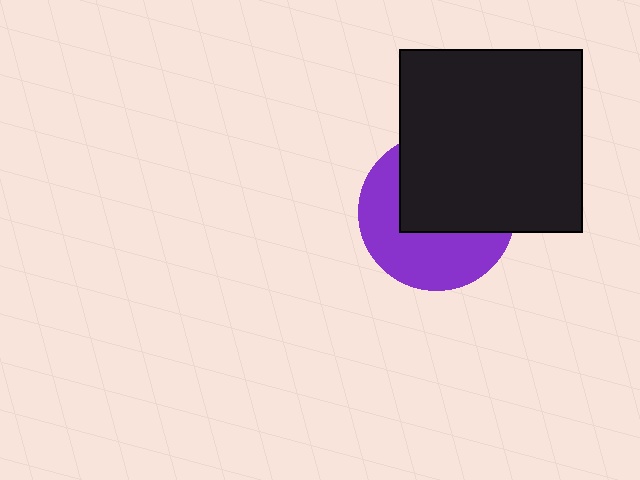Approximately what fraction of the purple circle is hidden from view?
Roughly 52% of the purple circle is hidden behind the black square.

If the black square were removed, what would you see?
You would see the complete purple circle.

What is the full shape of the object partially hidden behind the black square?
The partially hidden object is a purple circle.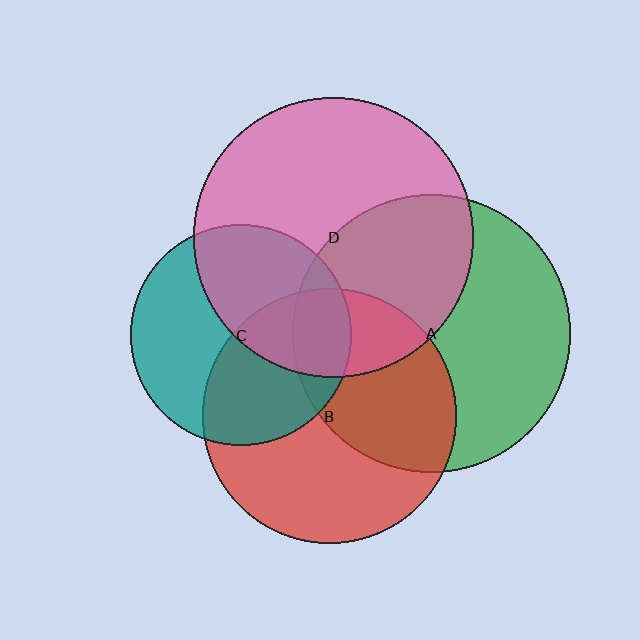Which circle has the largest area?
Circle D (pink).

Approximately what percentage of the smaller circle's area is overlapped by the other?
Approximately 45%.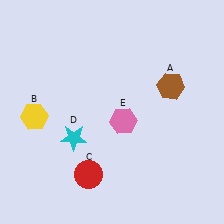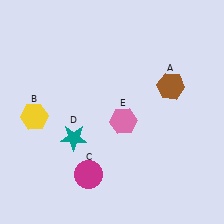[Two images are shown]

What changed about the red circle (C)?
In Image 1, C is red. In Image 2, it changed to magenta.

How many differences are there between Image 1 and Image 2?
There are 2 differences between the two images.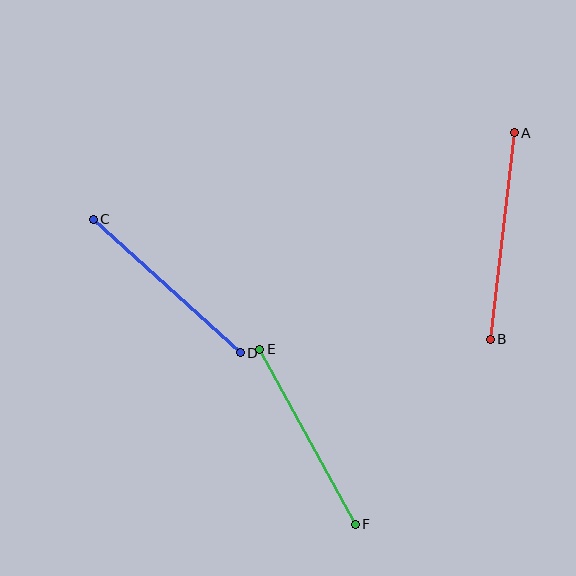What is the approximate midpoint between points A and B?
The midpoint is at approximately (502, 236) pixels.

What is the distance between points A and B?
The distance is approximately 208 pixels.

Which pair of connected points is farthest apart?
Points A and B are farthest apart.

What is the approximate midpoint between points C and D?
The midpoint is at approximately (167, 286) pixels.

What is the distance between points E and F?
The distance is approximately 199 pixels.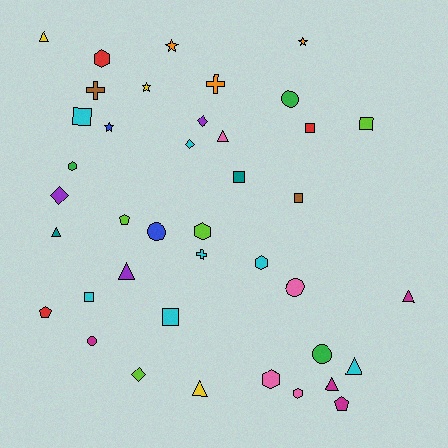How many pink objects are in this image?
There are 4 pink objects.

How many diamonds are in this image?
There are 4 diamonds.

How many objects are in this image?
There are 40 objects.